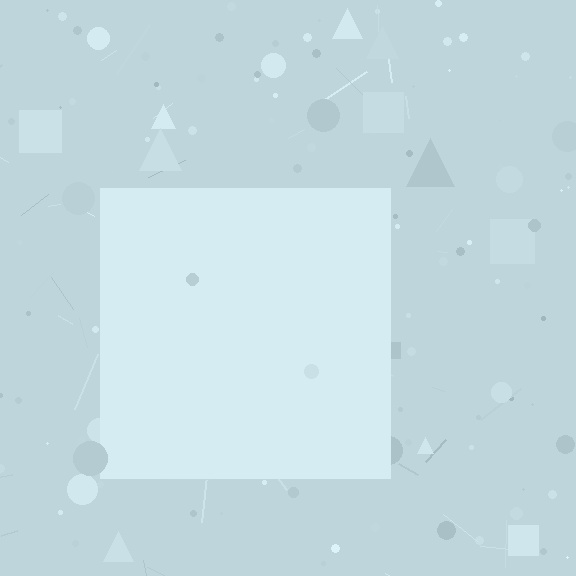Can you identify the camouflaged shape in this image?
The camouflaged shape is a square.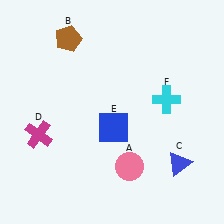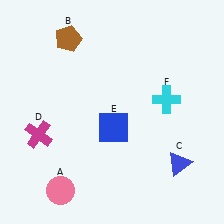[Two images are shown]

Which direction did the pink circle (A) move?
The pink circle (A) moved left.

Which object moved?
The pink circle (A) moved left.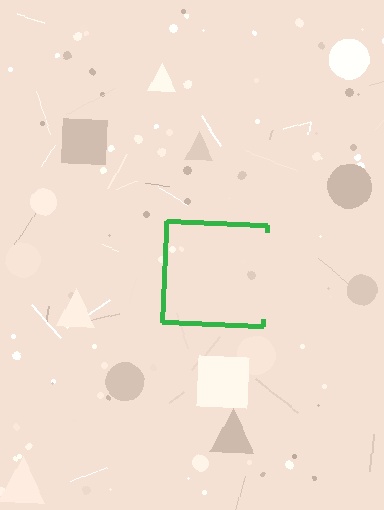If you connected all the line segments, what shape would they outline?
They would outline a square.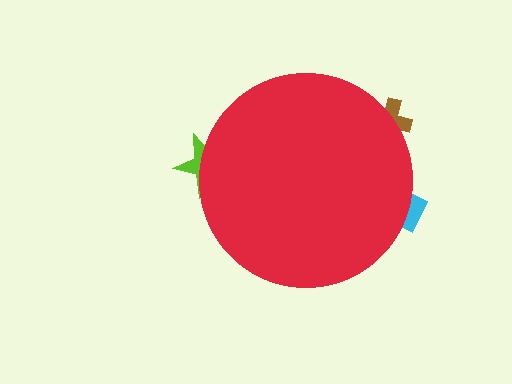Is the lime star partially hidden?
Yes, the lime star is partially hidden behind the red circle.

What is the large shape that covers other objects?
A red circle.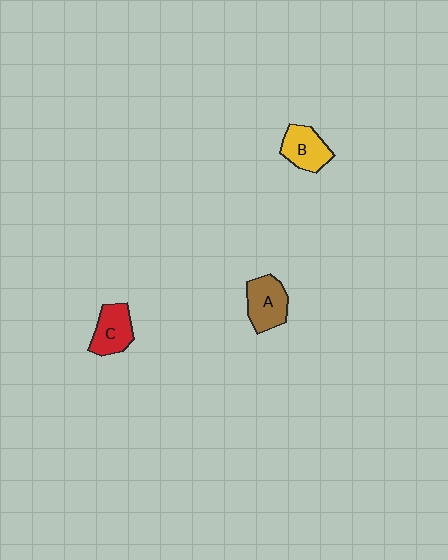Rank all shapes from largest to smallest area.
From largest to smallest: A (brown), B (yellow), C (red).